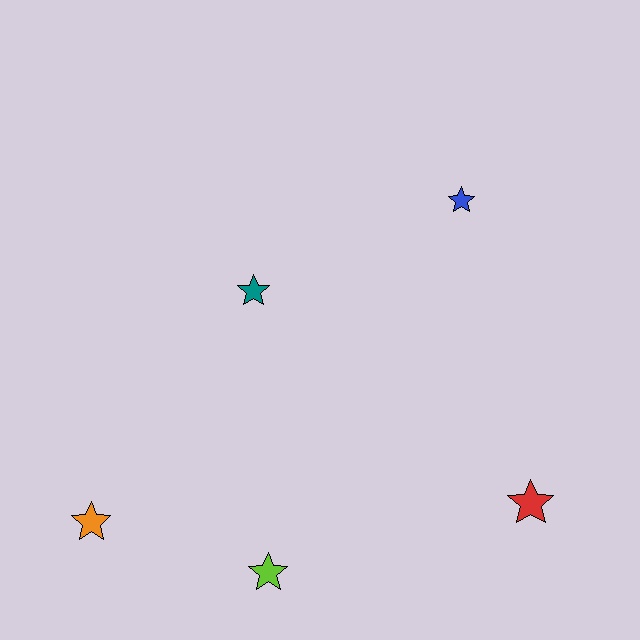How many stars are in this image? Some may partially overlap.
There are 5 stars.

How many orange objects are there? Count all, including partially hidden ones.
There is 1 orange object.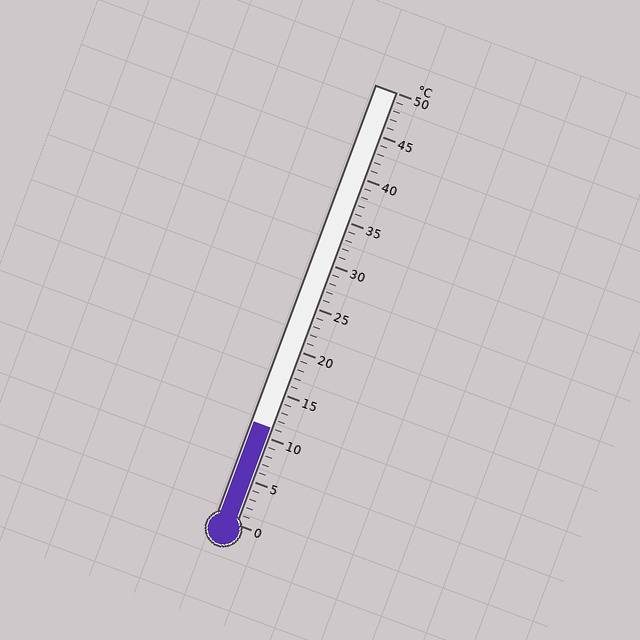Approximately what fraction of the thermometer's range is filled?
The thermometer is filled to approximately 20% of its range.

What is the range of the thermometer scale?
The thermometer scale ranges from 0°C to 50°C.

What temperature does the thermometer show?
The thermometer shows approximately 11°C.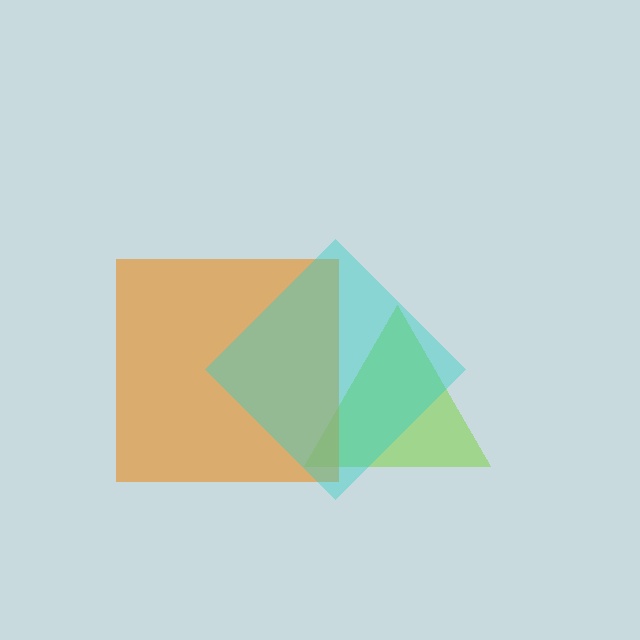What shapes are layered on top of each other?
The layered shapes are: a lime triangle, an orange square, a cyan diamond.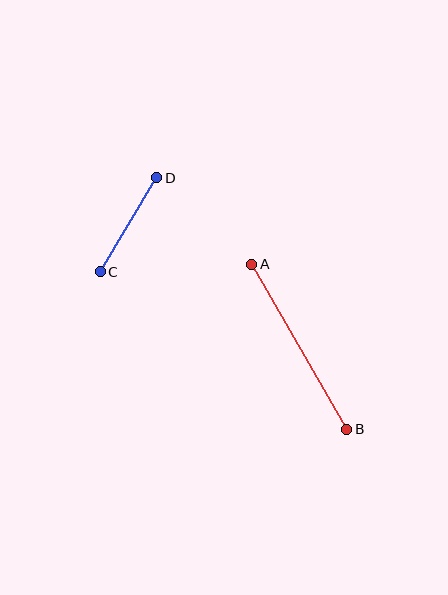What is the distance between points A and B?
The distance is approximately 191 pixels.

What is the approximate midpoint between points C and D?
The midpoint is at approximately (129, 225) pixels.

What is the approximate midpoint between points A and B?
The midpoint is at approximately (299, 347) pixels.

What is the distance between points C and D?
The distance is approximately 110 pixels.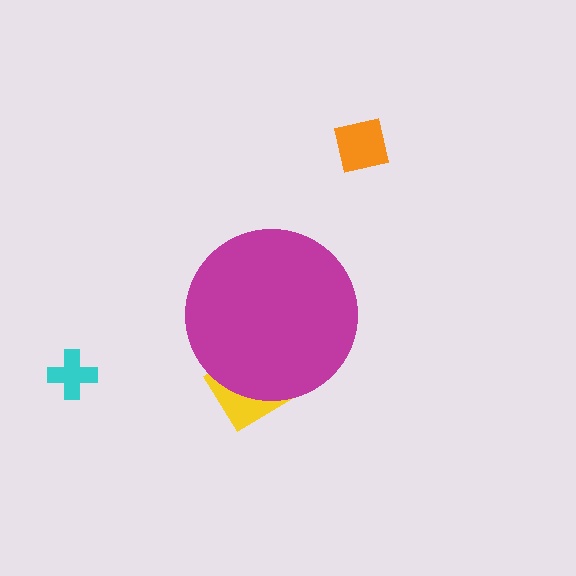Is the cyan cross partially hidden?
No, the cyan cross is fully visible.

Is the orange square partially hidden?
No, the orange square is fully visible.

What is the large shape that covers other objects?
A magenta circle.